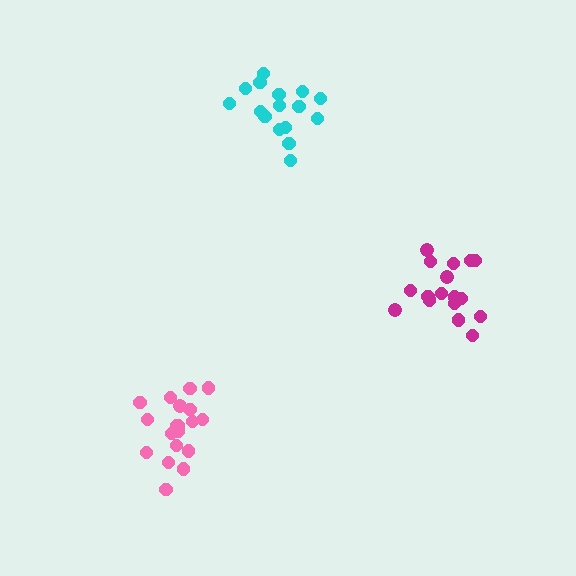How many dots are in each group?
Group 1: 19 dots, Group 2: 17 dots, Group 3: 16 dots (52 total).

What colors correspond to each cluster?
The clusters are colored: pink, magenta, cyan.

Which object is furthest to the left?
The pink cluster is leftmost.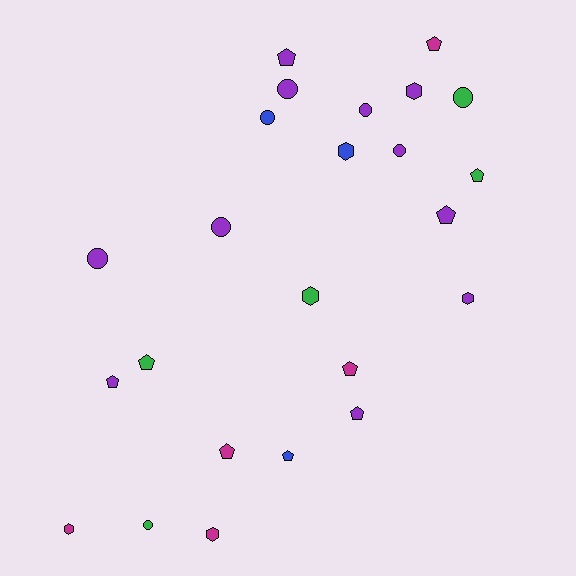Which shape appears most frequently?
Pentagon, with 10 objects.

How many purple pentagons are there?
There are 4 purple pentagons.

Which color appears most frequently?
Purple, with 11 objects.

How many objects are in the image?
There are 24 objects.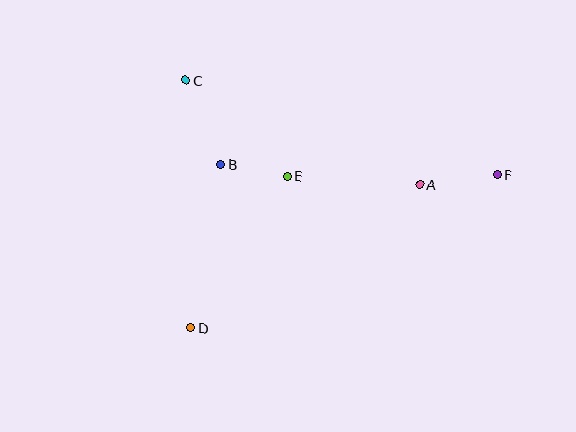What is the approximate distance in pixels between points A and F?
The distance between A and F is approximately 78 pixels.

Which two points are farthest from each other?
Points D and F are farthest from each other.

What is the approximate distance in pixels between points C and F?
The distance between C and F is approximately 326 pixels.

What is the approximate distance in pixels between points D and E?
The distance between D and E is approximately 180 pixels.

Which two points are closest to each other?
Points B and E are closest to each other.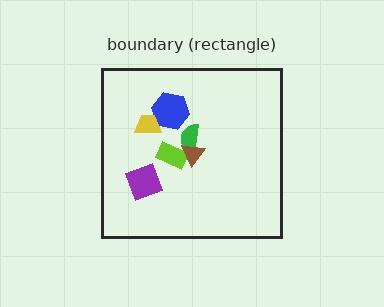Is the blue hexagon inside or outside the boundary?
Inside.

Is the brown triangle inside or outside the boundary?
Inside.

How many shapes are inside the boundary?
6 inside, 0 outside.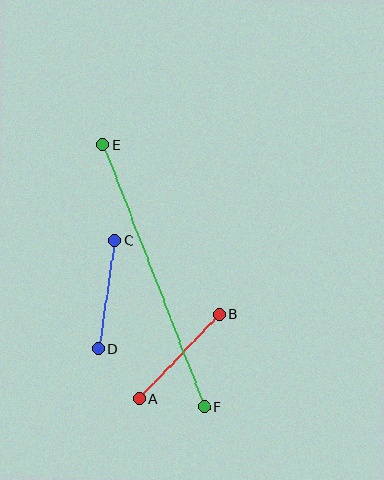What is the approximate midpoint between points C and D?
The midpoint is at approximately (107, 294) pixels.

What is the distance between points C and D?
The distance is approximately 109 pixels.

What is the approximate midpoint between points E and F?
The midpoint is at approximately (154, 275) pixels.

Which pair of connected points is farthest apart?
Points E and F are farthest apart.